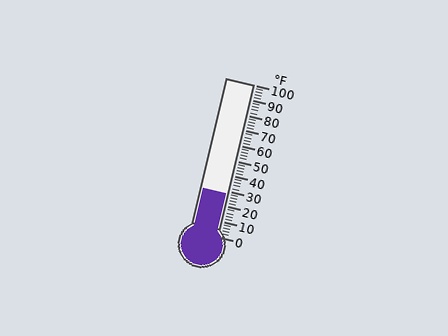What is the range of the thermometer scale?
The thermometer scale ranges from 0°F to 100°F.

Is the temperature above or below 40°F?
The temperature is below 40°F.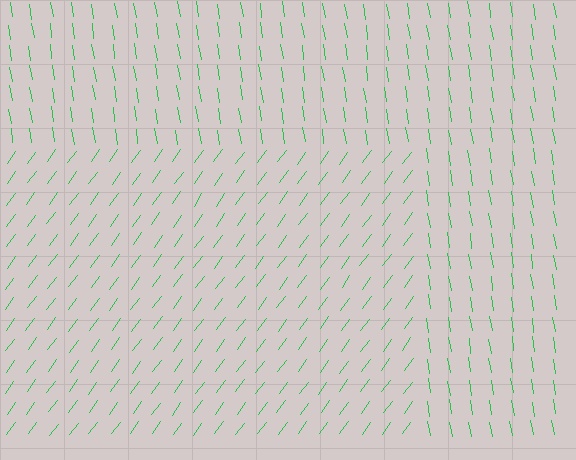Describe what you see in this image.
The image is filled with small green line segments. A rectangle region in the image has lines oriented differently from the surrounding lines, creating a visible texture boundary.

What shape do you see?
I see a rectangle.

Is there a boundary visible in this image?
Yes, there is a texture boundary formed by a change in line orientation.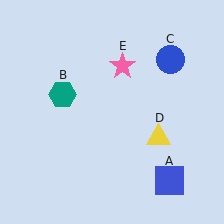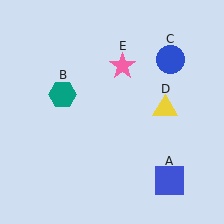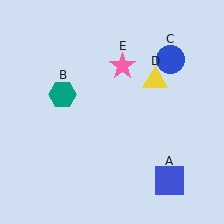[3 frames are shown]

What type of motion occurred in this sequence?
The yellow triangle (object D) rotated counterclockwise around the center of the scene.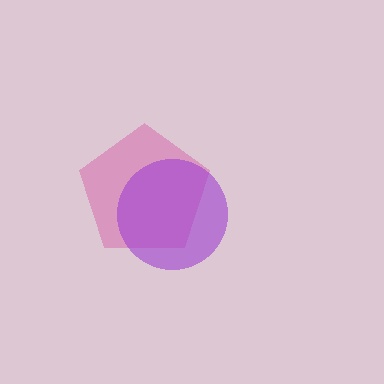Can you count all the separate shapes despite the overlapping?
Yes, there are 2 separate shapes.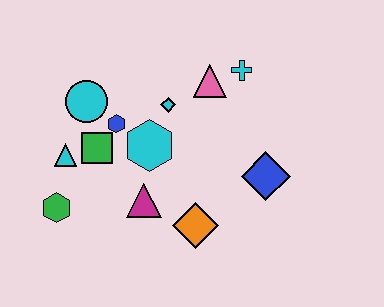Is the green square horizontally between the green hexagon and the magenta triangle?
Yes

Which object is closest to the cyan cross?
The pink triangle is closest to the cyan cross.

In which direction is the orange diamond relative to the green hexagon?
The orange diamond is to the right of the green hexagon.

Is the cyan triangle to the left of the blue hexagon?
Yes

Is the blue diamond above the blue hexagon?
No